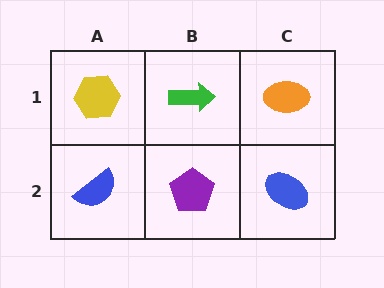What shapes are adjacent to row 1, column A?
A blue semicircle (row 2, column A), a green arrow (row 1, column B).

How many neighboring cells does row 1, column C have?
2.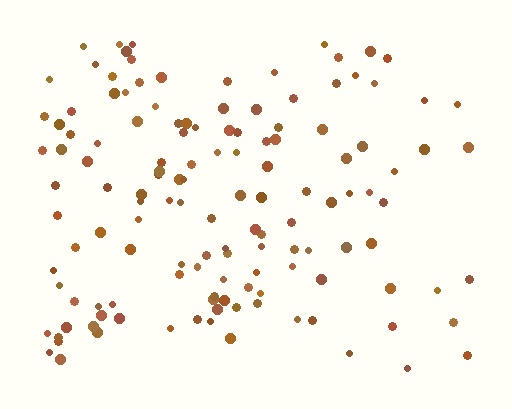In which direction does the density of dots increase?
From right to left, with the left side densest.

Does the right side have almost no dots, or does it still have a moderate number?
Still a moderate number, just noticeably fewer than the left.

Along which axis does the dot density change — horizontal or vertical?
Horizontal.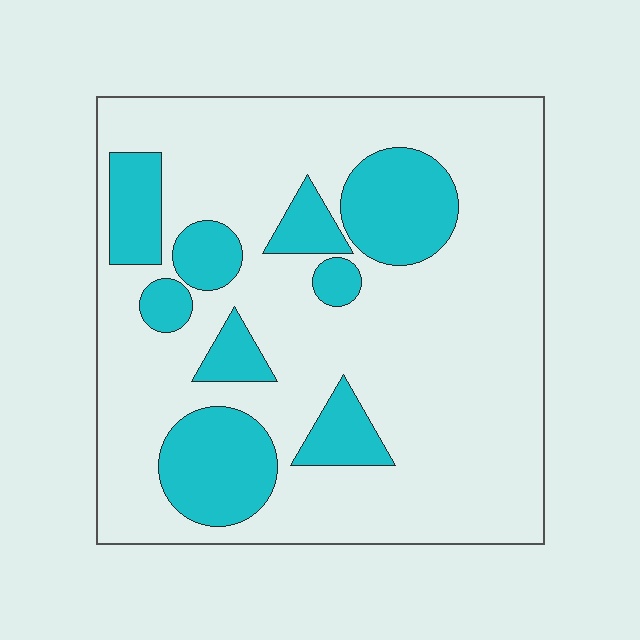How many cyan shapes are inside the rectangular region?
9.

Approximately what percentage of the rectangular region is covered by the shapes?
Approximately 25%.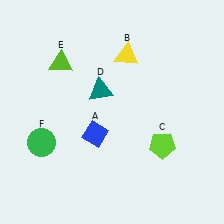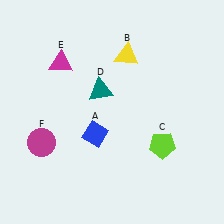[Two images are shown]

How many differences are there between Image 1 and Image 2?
There are 2 differences between the two images.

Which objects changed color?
E changed from lime to magenta. F changed from green to magenta.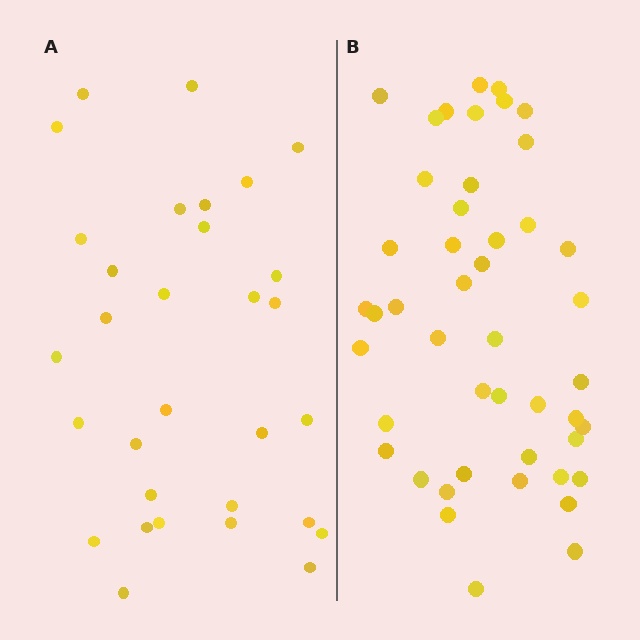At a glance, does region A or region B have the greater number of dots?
Region B (the right region) has more dots.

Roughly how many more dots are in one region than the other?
Region B has approximately 15 more dots than region A.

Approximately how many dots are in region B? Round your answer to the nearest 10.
About 50 dots. (The exact count is 46, which rounds to 50.)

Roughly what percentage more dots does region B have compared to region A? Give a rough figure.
About 50% more.